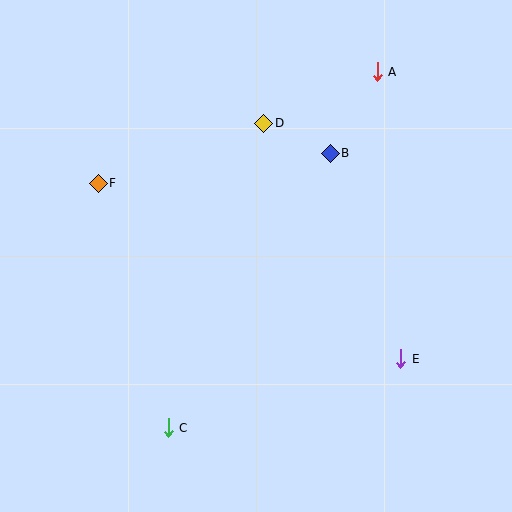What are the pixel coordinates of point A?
Point A is at (377, 72).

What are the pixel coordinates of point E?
Point E is at (401, 359).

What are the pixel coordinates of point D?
Point D is at (264, 123).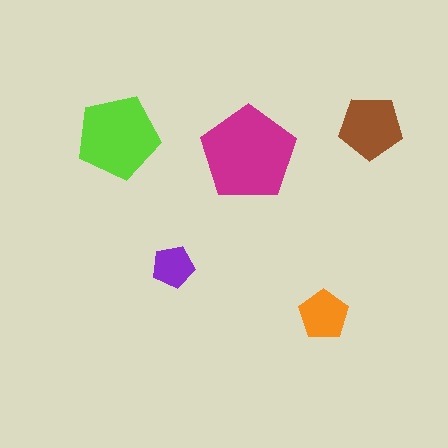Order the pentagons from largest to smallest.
the magenta one, the lime one, the brown one, the orange one, the purple one.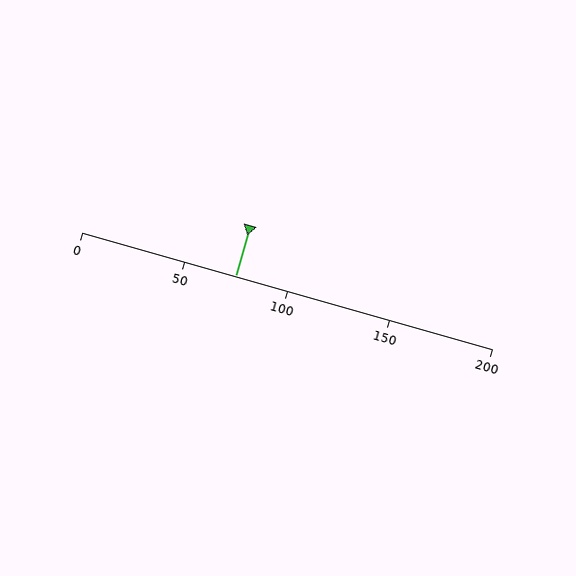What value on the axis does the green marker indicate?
The marker indicates approximately 75.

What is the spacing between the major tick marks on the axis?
The major ticks are spaced 50 apart.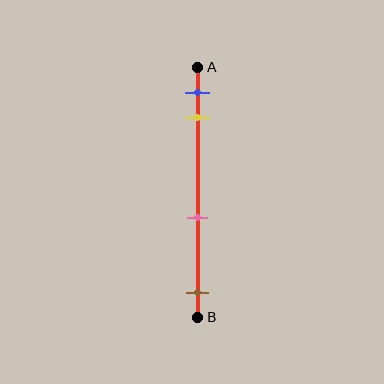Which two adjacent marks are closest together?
The blue and yellow marks are the closest adjacent pair.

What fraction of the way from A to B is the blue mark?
The blue mark is approximately 10% (0.1) of the way from A to B.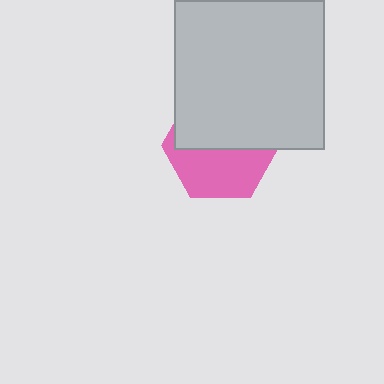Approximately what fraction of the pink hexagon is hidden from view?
Roughly 53% of the pink hexagon is hidden behind the light gray square.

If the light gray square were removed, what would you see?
You would see the complete pink hexagon.